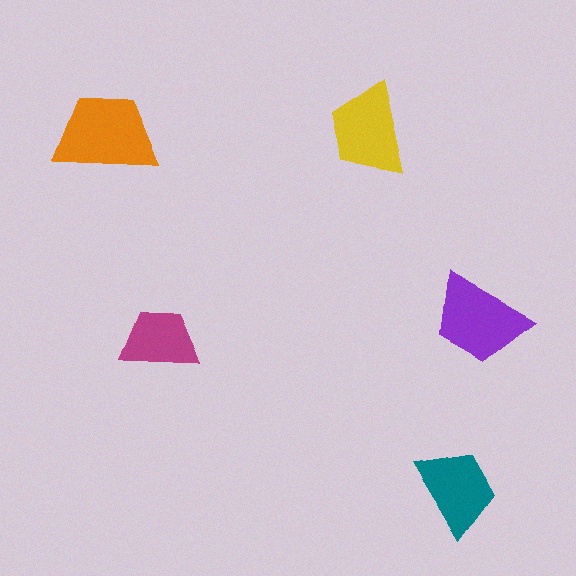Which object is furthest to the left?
The orange trapezoid is leftmost.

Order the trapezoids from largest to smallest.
the orange one, the purple one, the yellow one, the teal one, the magenta one.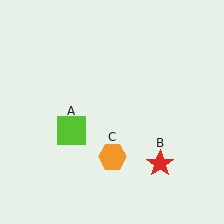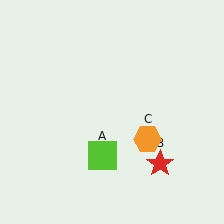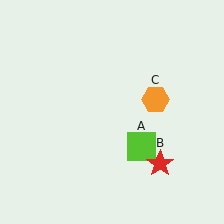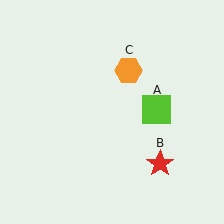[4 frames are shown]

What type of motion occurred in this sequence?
The lime square (object A), orange hexagon (object C) rotated counterclockwise around the center of the scene.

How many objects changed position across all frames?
2 objects changed position: lime square (object A), orange hexagon (object C).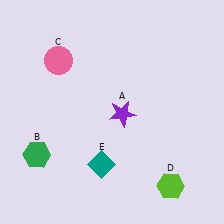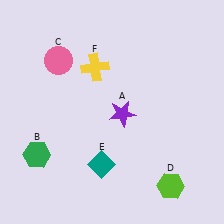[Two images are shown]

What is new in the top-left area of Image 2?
A yellow cross (F) was added in the top-left area of Image 2.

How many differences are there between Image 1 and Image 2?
There is 1 difference between the two images.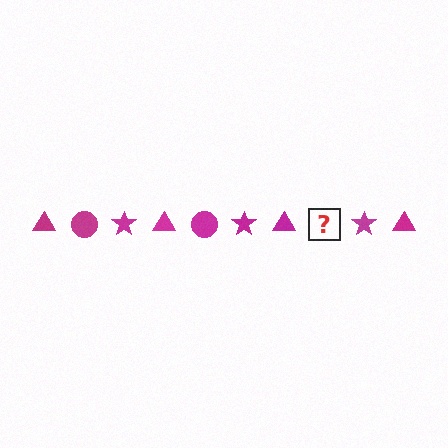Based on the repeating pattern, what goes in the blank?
The blank should be a magenta circle.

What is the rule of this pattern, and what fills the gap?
The rule is that the pattern cycles through triangle, circle, star shapes in magenta. The gap should be filled with a magenta circle.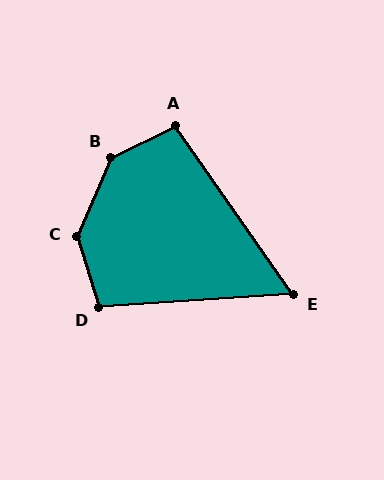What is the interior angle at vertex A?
Approximately 99 degrees (obtuse).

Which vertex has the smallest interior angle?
E, at approximately 59 degrees.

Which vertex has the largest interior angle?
B, at approximately 140 degrees.